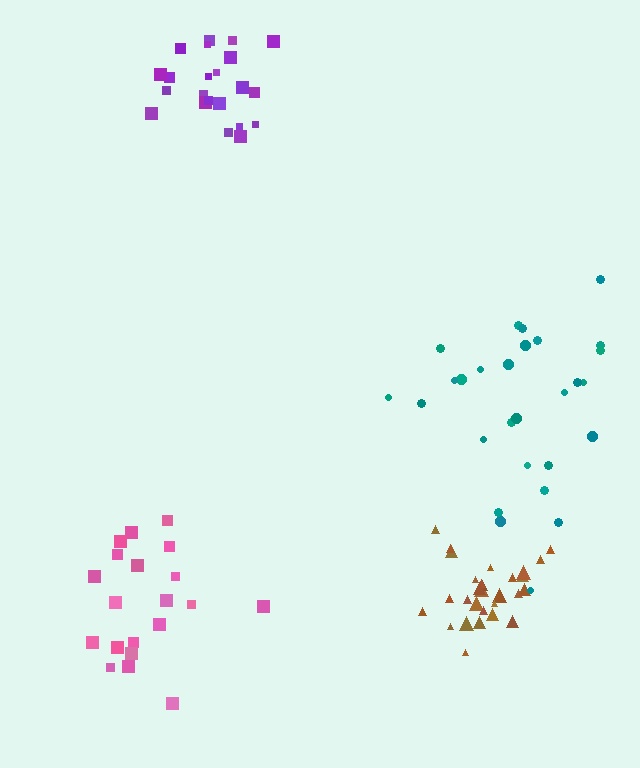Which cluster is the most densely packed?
Brown.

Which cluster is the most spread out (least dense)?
Teal.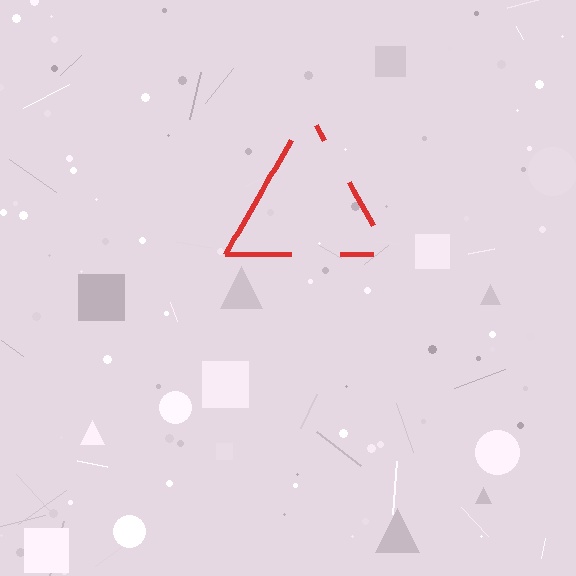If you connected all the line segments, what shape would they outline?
They would outline a triangle.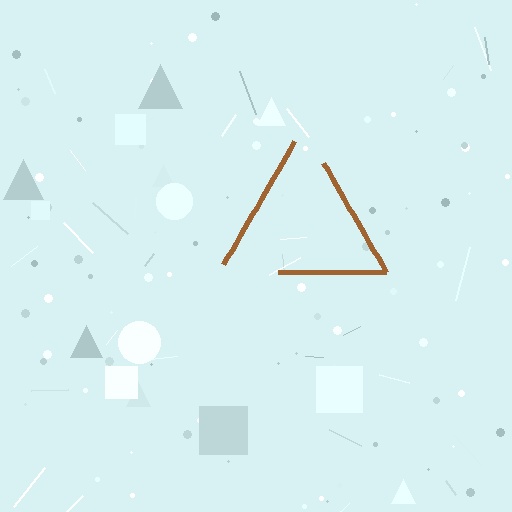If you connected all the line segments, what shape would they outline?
They would outline a triangle.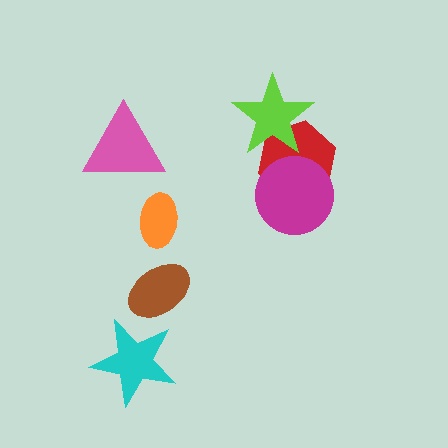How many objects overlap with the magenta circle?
1 object overlaps with the magenta circle.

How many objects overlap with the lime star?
1 object overlaps with the lime star.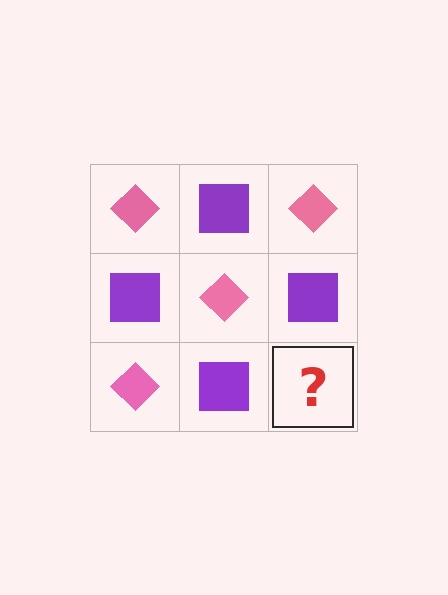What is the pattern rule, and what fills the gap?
The rule is that it alternates pink diamond and purple square in a checkerboard pattern. The gap should be filled with a pink diamond.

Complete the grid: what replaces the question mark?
The question mark should be replaced with a pink diamond.